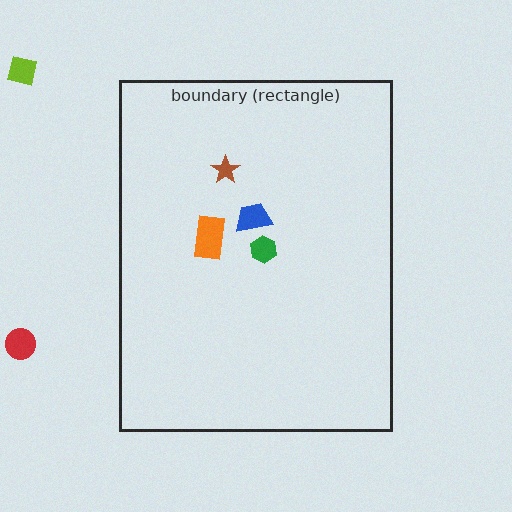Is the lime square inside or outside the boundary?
Outside.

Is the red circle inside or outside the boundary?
Outside.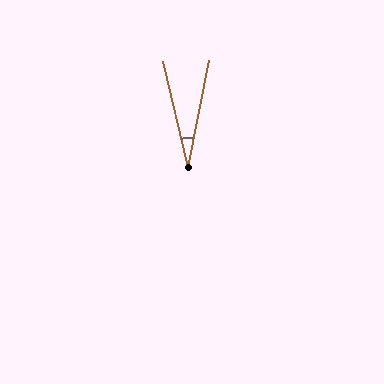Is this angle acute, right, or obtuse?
It is acute.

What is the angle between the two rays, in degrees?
Approximately 24 degrees.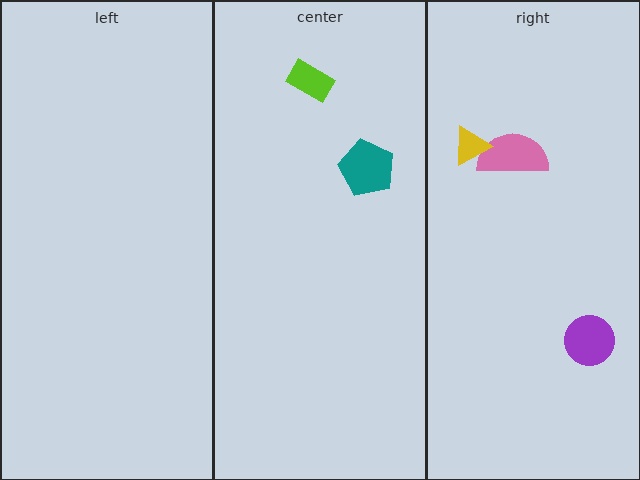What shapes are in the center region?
The teal pentagon, the lime rectangle.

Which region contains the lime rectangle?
The center region.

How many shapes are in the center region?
2.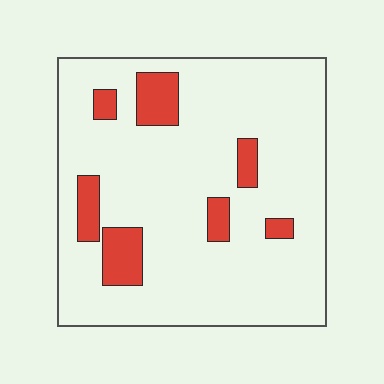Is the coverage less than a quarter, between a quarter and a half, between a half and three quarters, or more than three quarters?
Less than a quarter.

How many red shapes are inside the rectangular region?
7.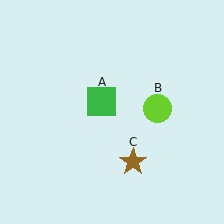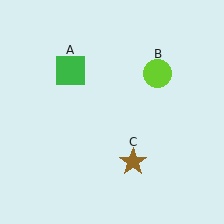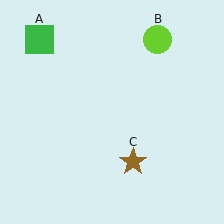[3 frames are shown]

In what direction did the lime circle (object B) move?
The lime circle (object B) moved up.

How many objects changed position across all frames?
2 objects changed position: green square (object A), lime circle (object B).